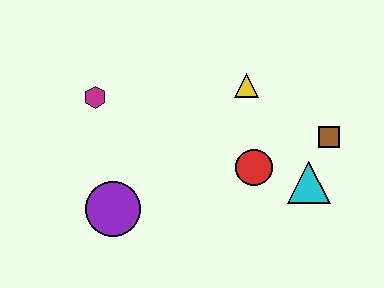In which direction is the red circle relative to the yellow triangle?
The red circle is below the yellow triangle.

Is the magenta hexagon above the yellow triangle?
No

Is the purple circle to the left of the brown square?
Yes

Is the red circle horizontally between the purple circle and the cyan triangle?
Yes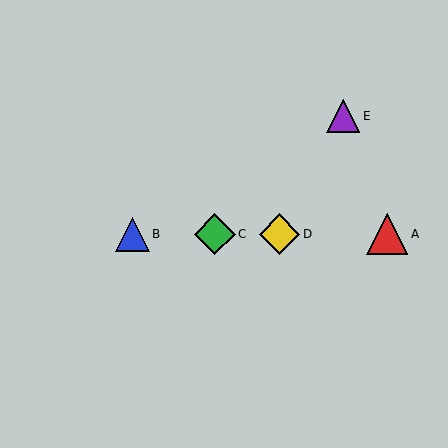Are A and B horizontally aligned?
Yes, both are at y≈234.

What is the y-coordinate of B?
Object B is at y≈234.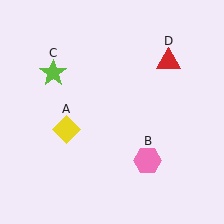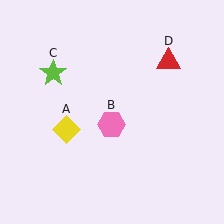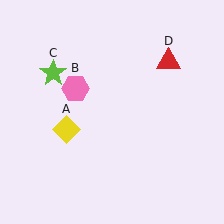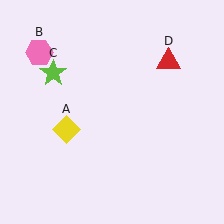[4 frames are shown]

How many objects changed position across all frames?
1 object changed position: pink hexagon (object B).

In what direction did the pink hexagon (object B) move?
The pink hexagon (object B) moved up and to the left.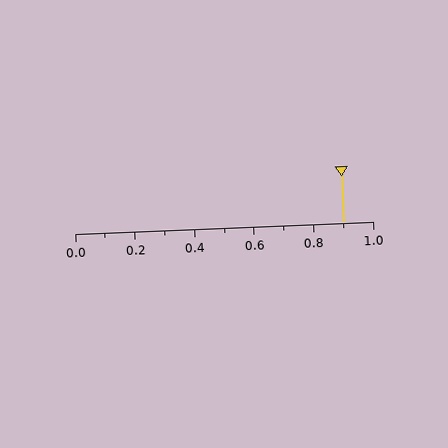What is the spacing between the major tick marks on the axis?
The major ticks are spaced 0.2 apart.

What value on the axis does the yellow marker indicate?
The marker indicates approximately 0.9.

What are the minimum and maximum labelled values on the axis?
The axis runs from 0.0 to 1.0.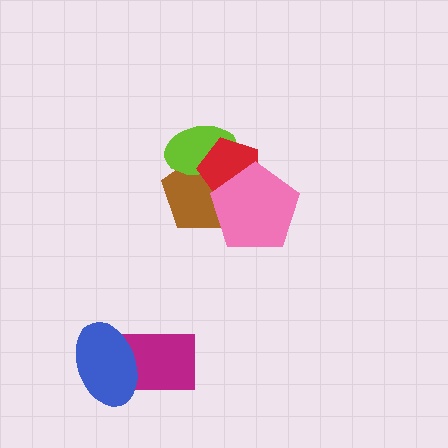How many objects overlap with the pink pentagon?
2 objects overlap with the pink pentagon.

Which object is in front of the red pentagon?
The pink pentagon is in front of the red pentagon.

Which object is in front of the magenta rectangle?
The blue ellipse is in front of the magenta rectangle.